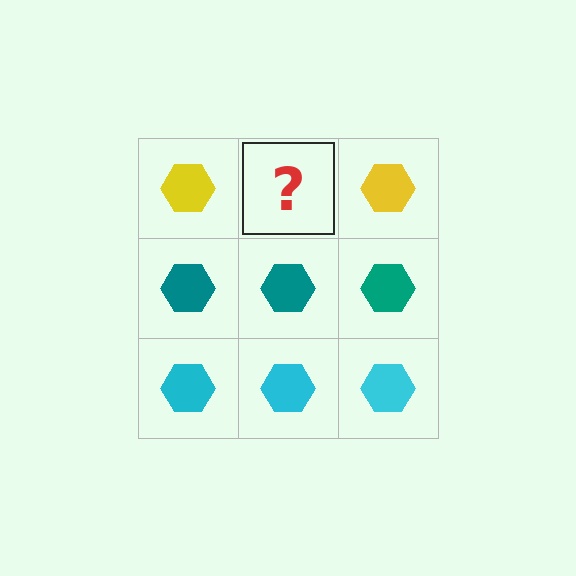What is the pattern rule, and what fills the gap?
The rule is that each row has a consistent color. The gap should be filled with a yellow hexagon.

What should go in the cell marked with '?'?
The missing cell should contain a yellow hexagon.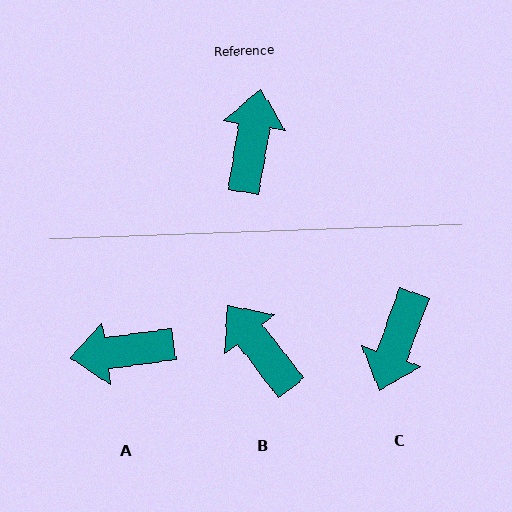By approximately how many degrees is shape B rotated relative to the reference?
Approximately 47 degrees counter-clockwise.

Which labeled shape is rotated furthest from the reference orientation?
C, about 170 degrees away.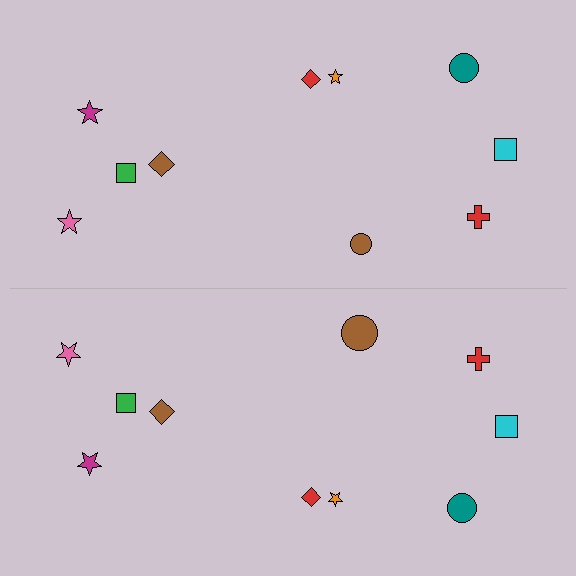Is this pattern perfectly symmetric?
No, the pattern is not perfectly symmetric. The brown circle on the bottom side has a different size than its mirror counterpart.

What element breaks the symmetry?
The brown circle on the bottom side has a different size than its mirror counterpart.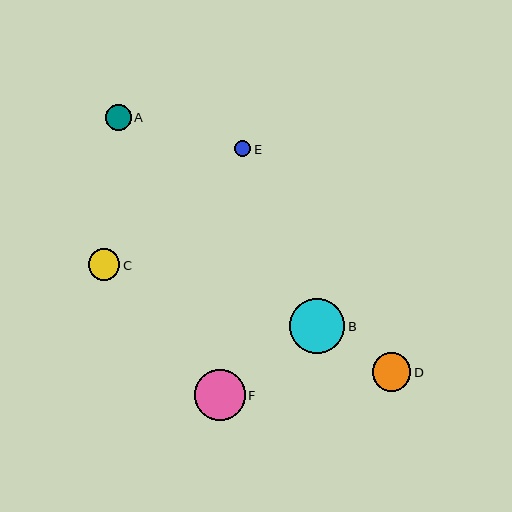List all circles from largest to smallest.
From largest to smallest: B, F, D, C, A, E.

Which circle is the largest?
Circle B is the largest with a size of approximately 55 pixels.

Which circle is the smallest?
Circle E is the smallest with a size of approximately 16 pixels.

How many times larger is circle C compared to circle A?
Circle C is approximately 1.2 times the size of circle A.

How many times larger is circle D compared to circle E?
Circle D is approximately 2.3 times the size of circle E.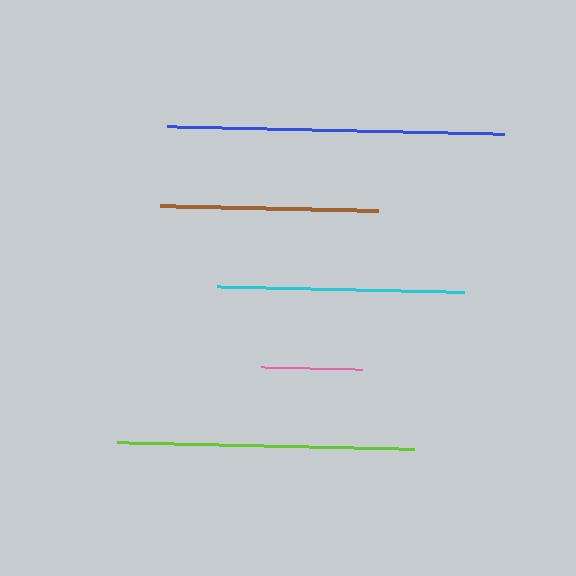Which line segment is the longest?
The blue line is the longest at approximately 338 pixels.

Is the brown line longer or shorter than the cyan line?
The cyan line is longer than the brown line.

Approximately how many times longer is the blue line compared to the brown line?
The blue line is approximately 1.6 times the length of the brown line.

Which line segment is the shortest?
The pink line is the shortest at approximately 101 pixels.